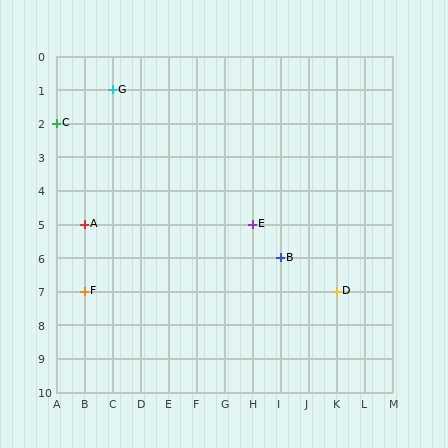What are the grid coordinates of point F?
Point F is at grid coordinates (B, 7).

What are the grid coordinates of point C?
Point C is at grid coordinates (A, 2).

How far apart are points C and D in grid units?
Points C and D are 10 columns and 5 rows apart (about 11.2 grid units diagonally).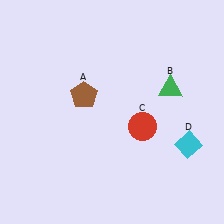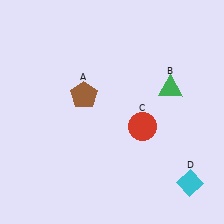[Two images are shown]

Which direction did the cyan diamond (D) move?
The cyan diamond (D) moved down.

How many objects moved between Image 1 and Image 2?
1 object moved between the two images.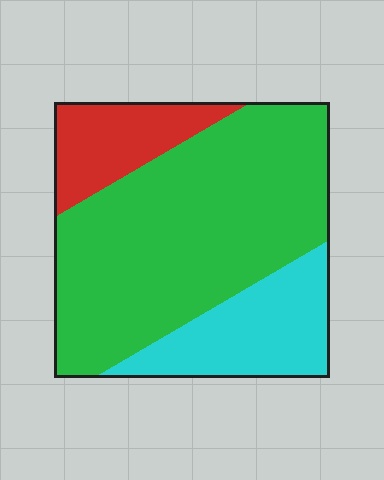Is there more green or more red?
Green.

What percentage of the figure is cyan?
Cyan covers roughly 20% of the figure.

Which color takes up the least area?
Red, at roughly 15%.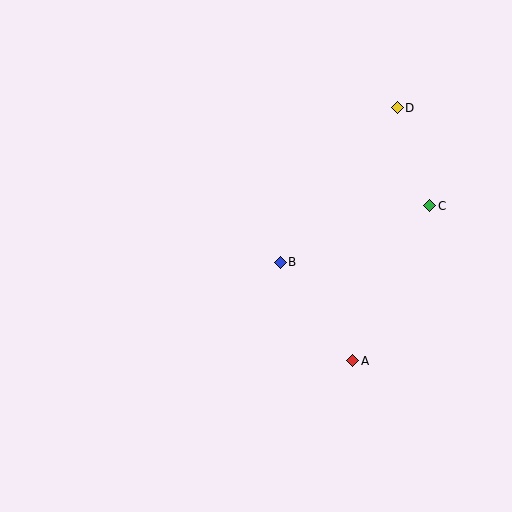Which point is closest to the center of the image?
Point B at (280, 262) is closest to the center.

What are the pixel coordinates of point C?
Point C is at (430, 206).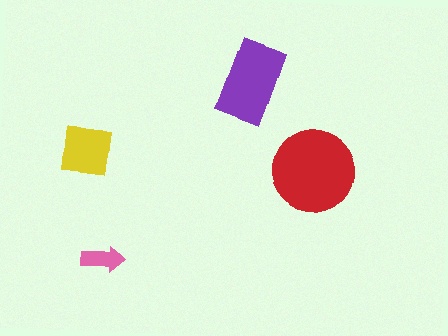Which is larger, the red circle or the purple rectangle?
The red circle.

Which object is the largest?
The red circle.